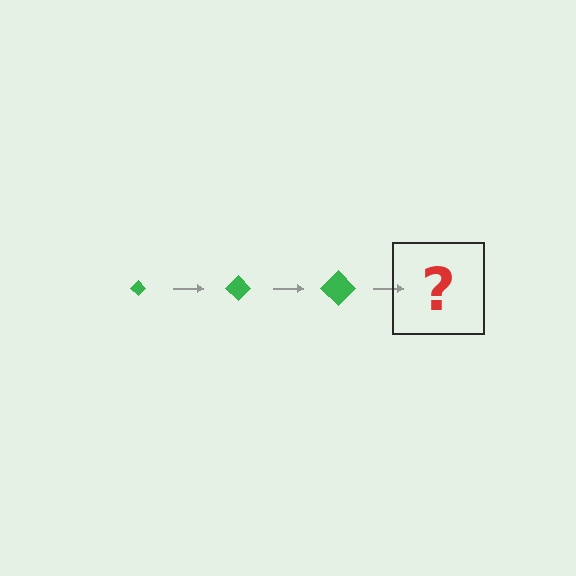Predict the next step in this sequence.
The next step is a green diamond, larger than the previous one.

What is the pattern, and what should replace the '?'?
The pattern is that the diamond gets progressively larger each step. The '?' should be a green diamond, larger than the previous one.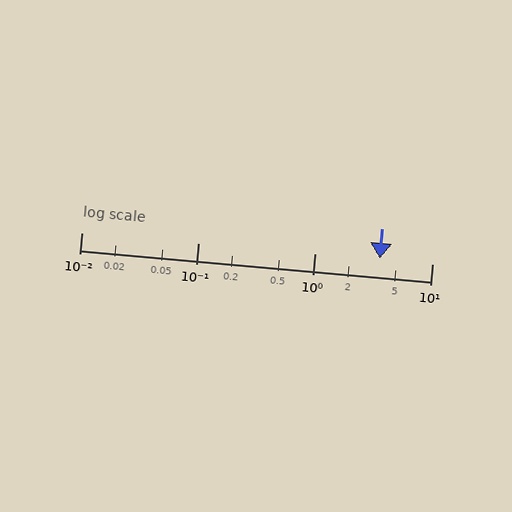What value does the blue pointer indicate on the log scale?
The pointer indicates approximately 3.6.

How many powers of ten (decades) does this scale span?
The scale spans 3 decades, from 0.01 to 10.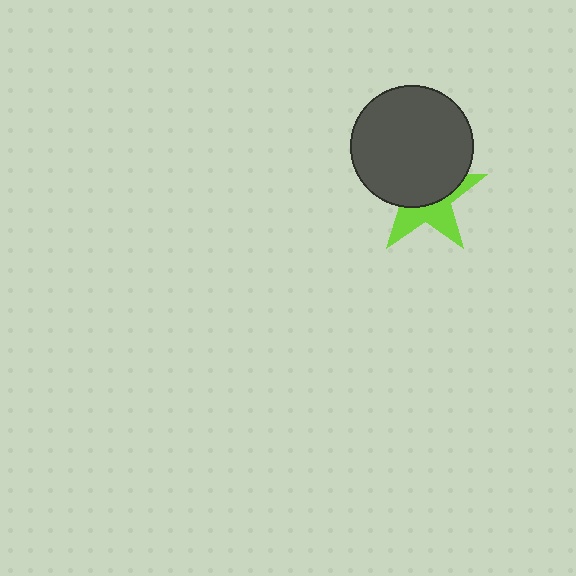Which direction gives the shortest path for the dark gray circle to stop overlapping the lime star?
Moving up gives the shortest separation.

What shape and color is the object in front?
The object in front is a dark gray circle.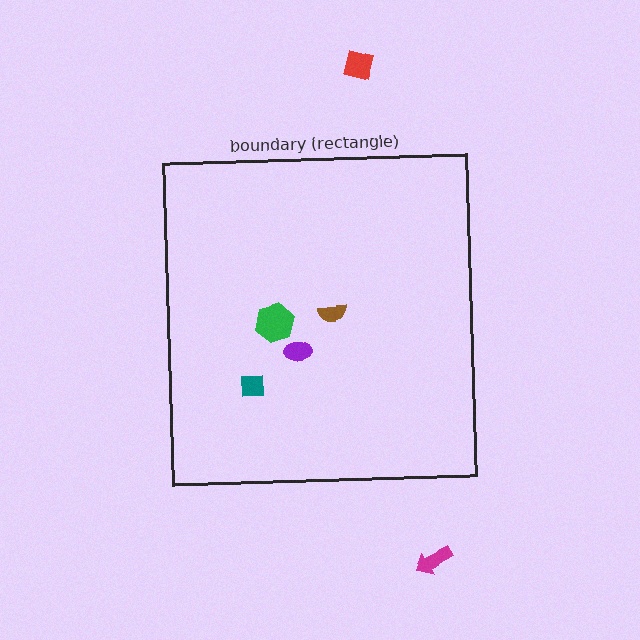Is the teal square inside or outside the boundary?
Inside.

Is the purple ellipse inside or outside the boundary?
Inside.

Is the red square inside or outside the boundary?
Outside.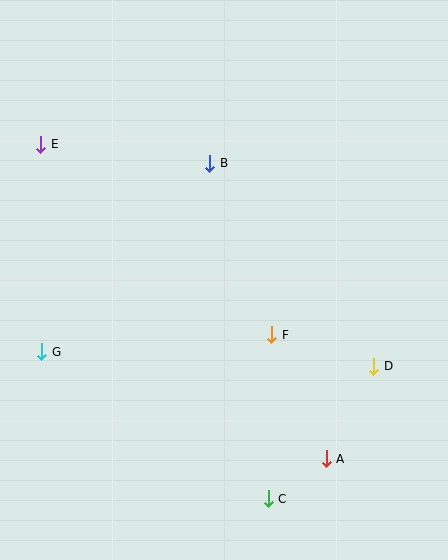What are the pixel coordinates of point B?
Point B is at (209, 163).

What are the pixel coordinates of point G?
Point G is at (42, 352).